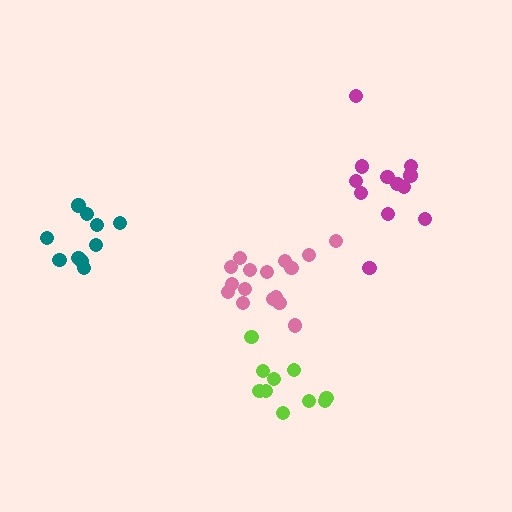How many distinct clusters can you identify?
There are 4 distinct clusters.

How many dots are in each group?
Group 1: 16 dots, Group 2: 10 dots, Group 3: 12 dots, Group 4: 10 dots (48 total).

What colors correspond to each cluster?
The clusters are colored: pink, teal, magenta, lime.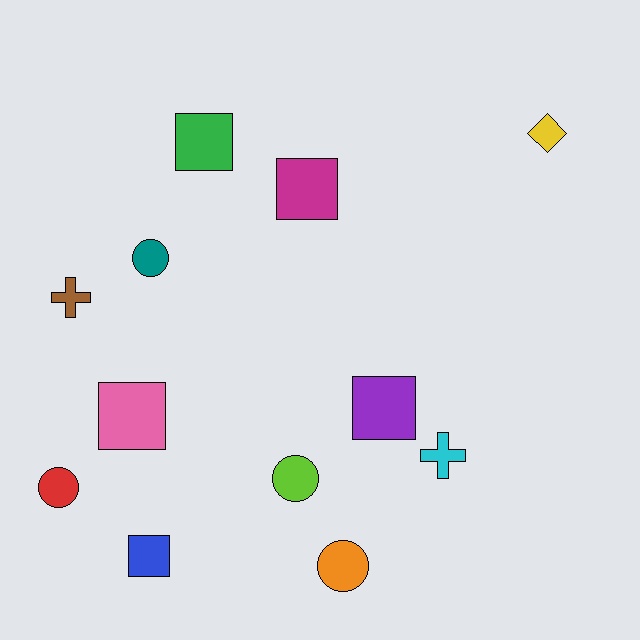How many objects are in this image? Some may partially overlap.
There are 12 objects.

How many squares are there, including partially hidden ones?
There are 5 squares.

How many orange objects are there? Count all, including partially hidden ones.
There is 1 orange object.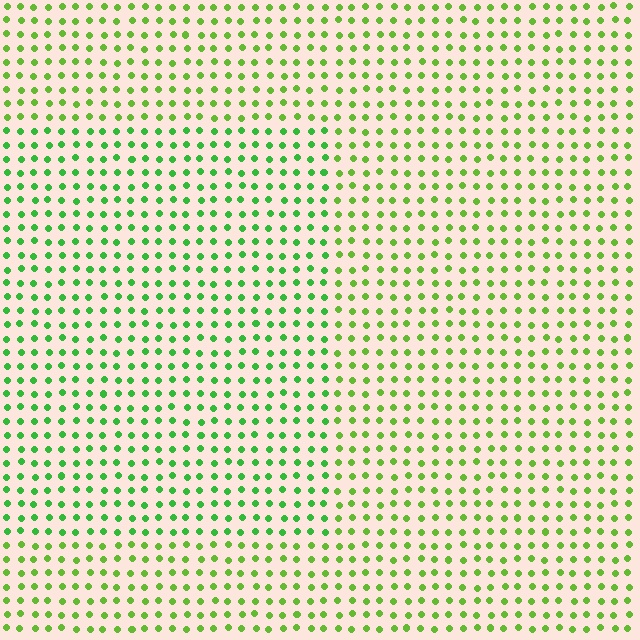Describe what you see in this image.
The image is filled with small lime elements in a uniform arrangement. A rectangle-shaped region is visible where the elements are tinted to a slightly different hue, forming a subtle color boundary.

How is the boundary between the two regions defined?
The boundary is defined purely by a slight shift in hue (about 25 degrees). Spacing, size, and orientation are identical on both sides.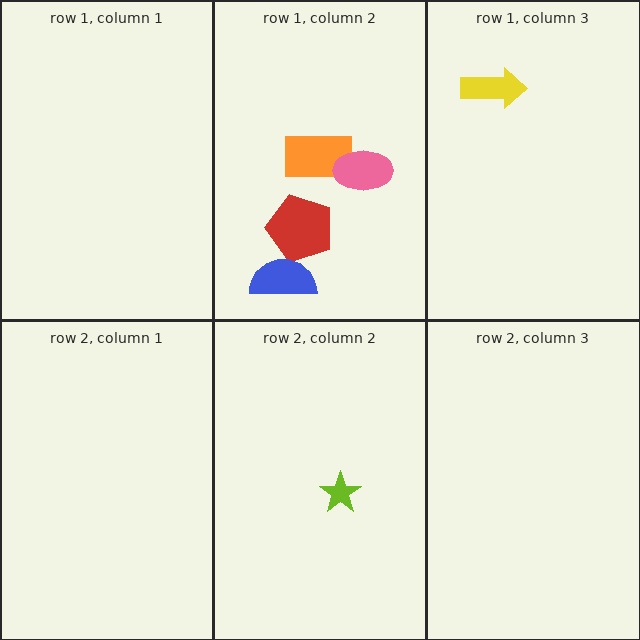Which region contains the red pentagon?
The row 1, column 2 region.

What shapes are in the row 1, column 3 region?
The yellow arrow.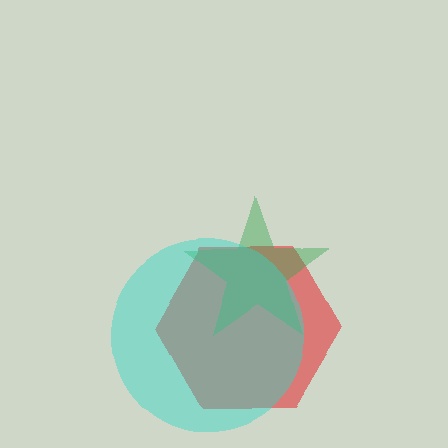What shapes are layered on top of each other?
The layered shapes are: a red hexagon, a green star, a cyan circle.